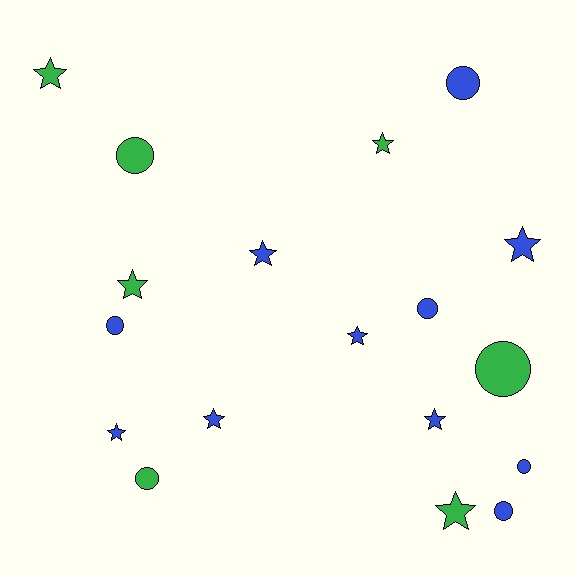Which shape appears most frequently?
Star, with 10 objects.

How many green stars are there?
There are 4 green stars.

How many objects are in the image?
There are 18 objects.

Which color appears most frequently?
Blue, with 11 objects.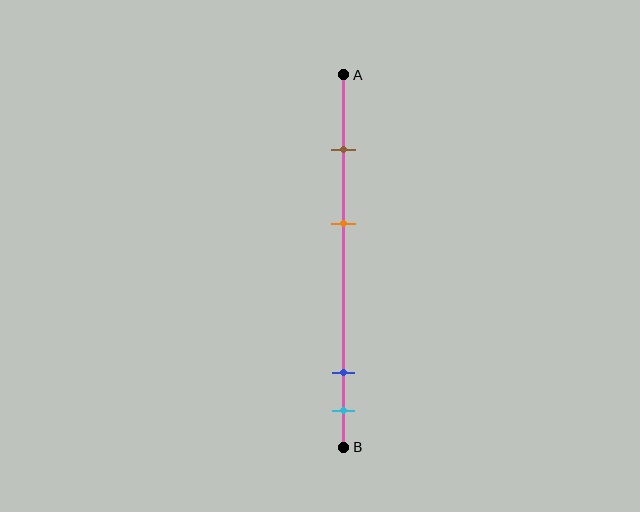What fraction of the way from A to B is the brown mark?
The brown mark is approximately 20% (0.2) of the way from A to B.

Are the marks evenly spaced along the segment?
No, the marks are not evenly spaced.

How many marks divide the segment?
There are 4 marks dividing the segment.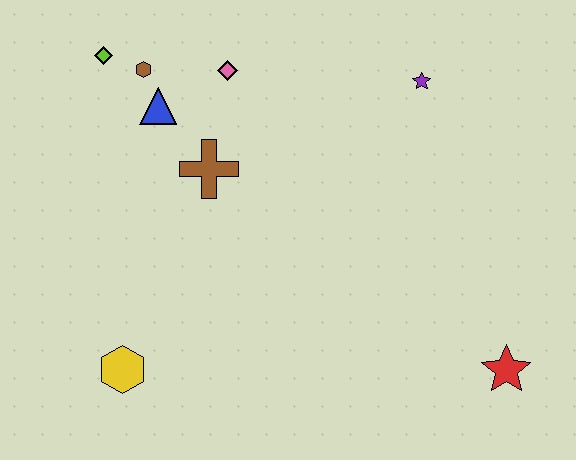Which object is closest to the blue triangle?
The brown hexagon is closest to the blue triangle.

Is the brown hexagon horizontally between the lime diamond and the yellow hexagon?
No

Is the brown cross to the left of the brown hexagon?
No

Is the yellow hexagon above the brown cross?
No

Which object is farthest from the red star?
The lime diamond is farthest from the red star.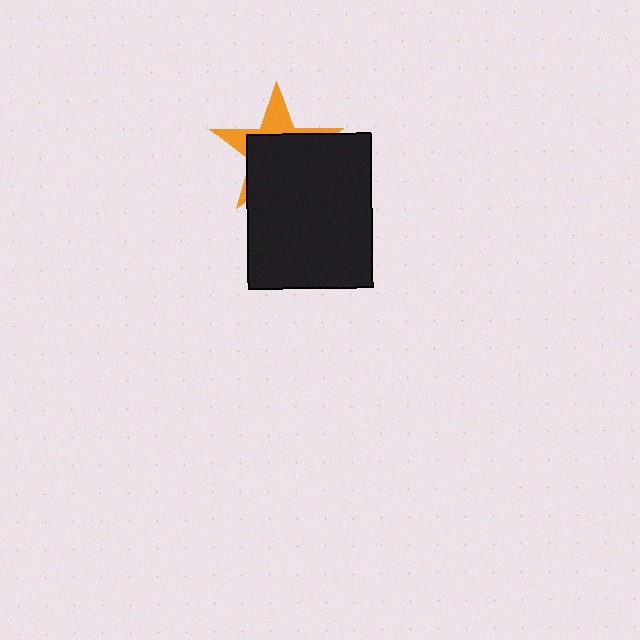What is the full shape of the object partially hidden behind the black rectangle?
The partially hidden object is an orange star.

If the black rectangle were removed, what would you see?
You would see the complete orange star.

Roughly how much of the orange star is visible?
A small part of it is visible (roughly 34%).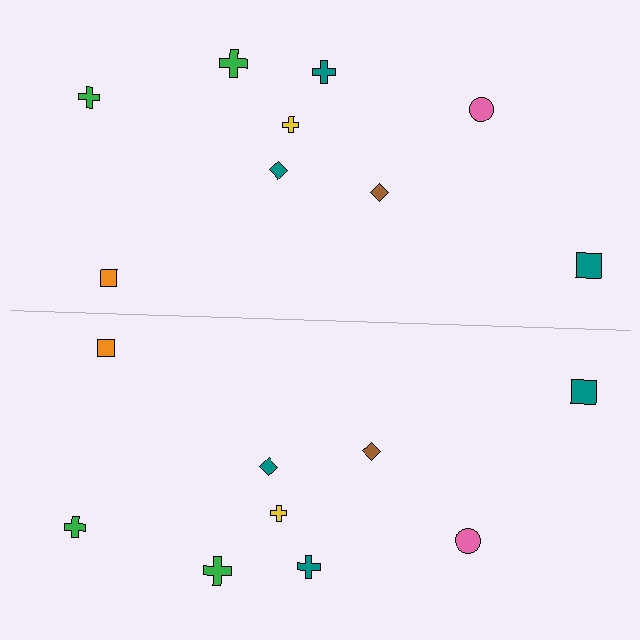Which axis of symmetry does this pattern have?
The pattern has a horizontal axis of symmetry running through the center of the image.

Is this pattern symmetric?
Yes, this pattern has bilateral (reflection) symmetry.